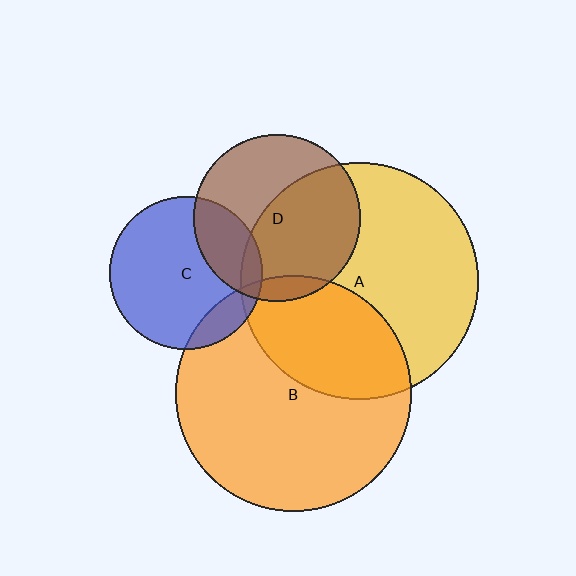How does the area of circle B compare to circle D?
Approximately 2.0 times.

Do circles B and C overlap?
Yes.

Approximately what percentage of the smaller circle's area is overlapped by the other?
Approximately 15%.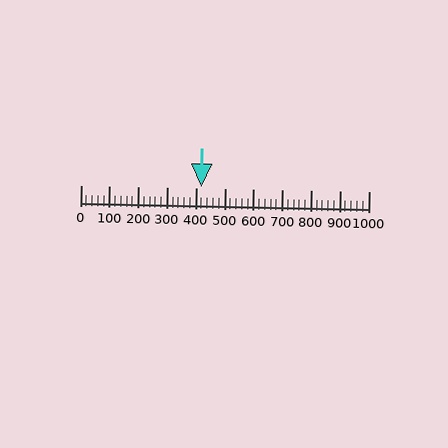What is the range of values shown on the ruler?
The ruler shows values from 0 to 1000.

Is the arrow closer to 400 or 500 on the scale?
The arrow is closer to 400.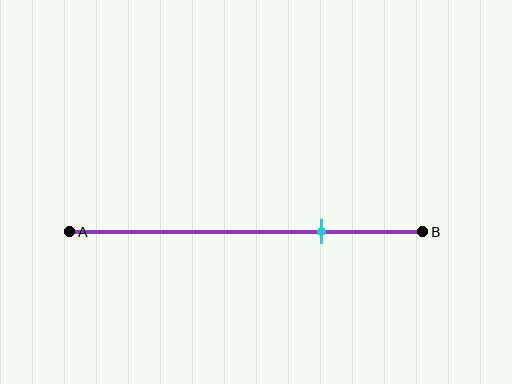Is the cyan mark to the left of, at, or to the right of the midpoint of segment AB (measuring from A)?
The cyan mark is to the right of the midpoint of segment AB.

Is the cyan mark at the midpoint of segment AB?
No, the mark is at about 70% from A, not at the 50% midpoint.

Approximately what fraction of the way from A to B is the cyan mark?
The cyan mark is approximately 70% of the way from A to B.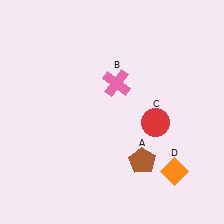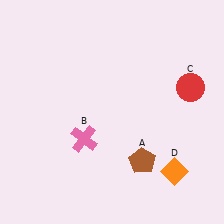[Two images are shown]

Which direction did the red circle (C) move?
The red circle (C) moved up.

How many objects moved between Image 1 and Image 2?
2 objects moved between the two images.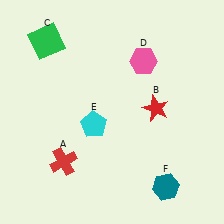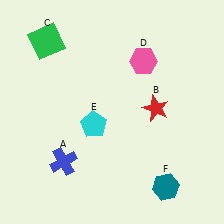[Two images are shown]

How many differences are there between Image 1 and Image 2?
There is 1 difference between the two images.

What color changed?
The cross (A) changed from red in Image 1 to blue in Image 2.